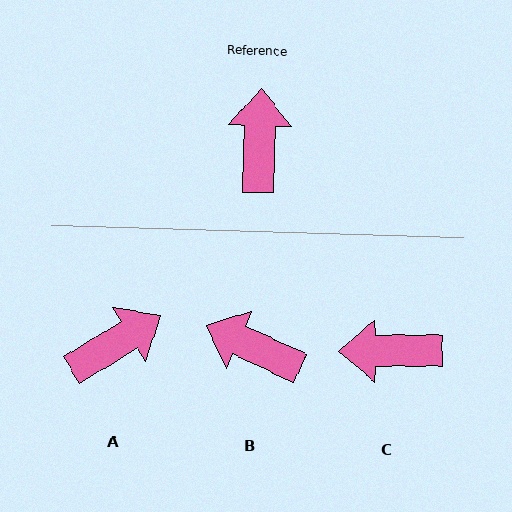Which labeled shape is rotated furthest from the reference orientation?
C, about 92 degrees away.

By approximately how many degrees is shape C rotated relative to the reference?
Approximately 92 degrees counter-clockwise.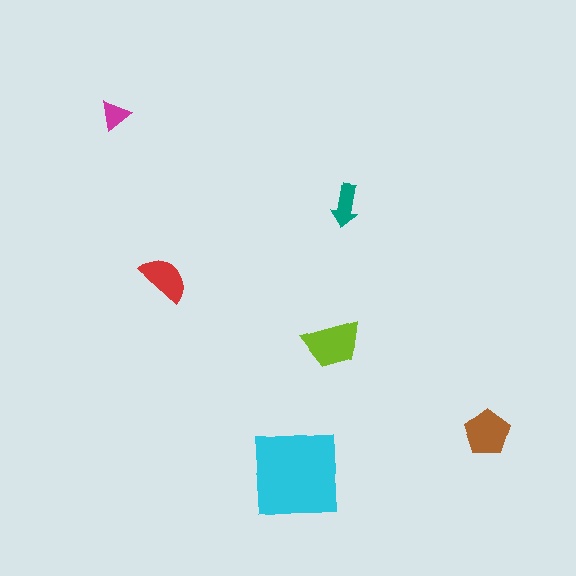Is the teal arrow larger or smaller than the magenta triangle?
Larger.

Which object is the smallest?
The magenta triangle.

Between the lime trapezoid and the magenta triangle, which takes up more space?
The lime trapezoid.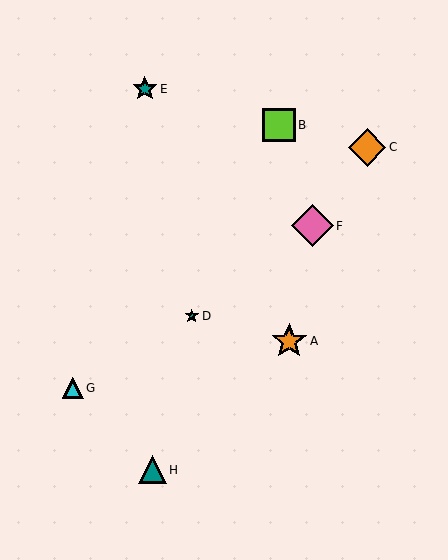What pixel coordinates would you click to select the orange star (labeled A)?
Click at (289, 341) to select the orange star A.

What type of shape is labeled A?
Shape A is an orange star.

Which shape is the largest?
The pink diamond (labeled F) is the largest.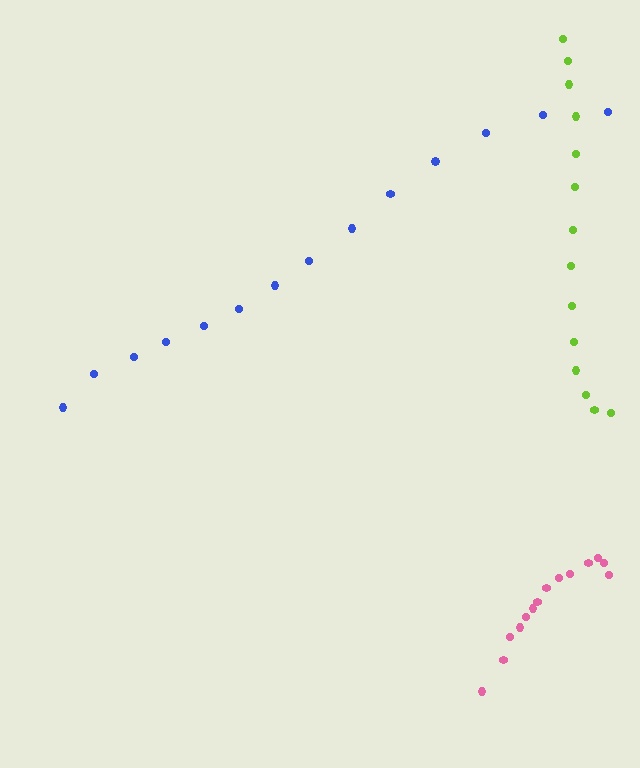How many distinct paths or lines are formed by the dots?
There are 3 distinct paths.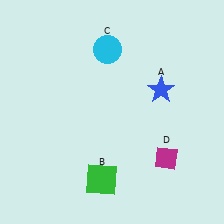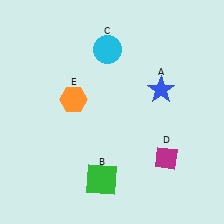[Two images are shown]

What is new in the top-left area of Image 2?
An orange hexagon (E) was added in the top-left area of Image 2.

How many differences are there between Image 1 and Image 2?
There is 1 difference between the two images.